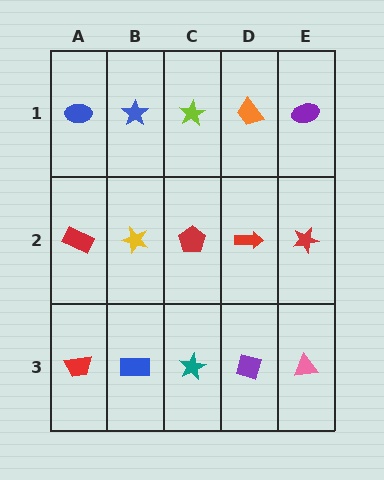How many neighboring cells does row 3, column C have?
3.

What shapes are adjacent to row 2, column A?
A blue ellipse (row 1, column A), a red trapezoid (row 3, column A), a yellow star (row 2, column B).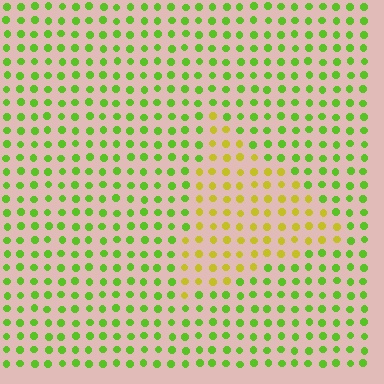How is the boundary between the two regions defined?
The boundary is defined purely by a slight shift in hue (about 42 degrees). Spacing, size, and orientation are identical on both sides.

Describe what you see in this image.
The image is filled with small lime elements in a uniform arrangement. A triangle-shaped region is visible where the elements are tinted to a slightly different hue, forming a subtle color boundary.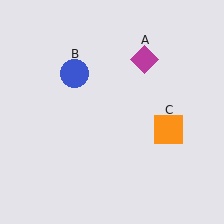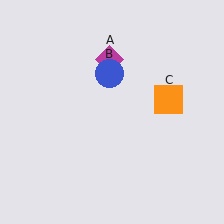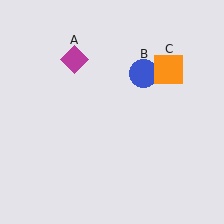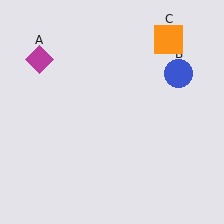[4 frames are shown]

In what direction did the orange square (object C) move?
The orange square (object C) moved up.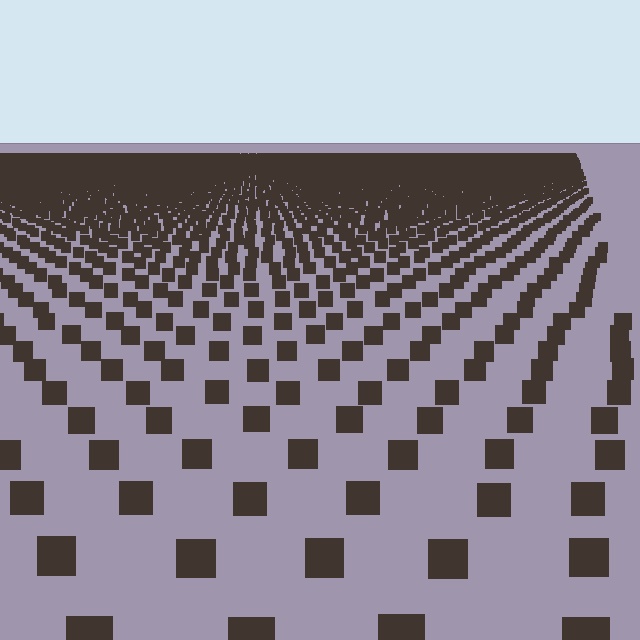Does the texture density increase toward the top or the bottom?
Density increases toward the top.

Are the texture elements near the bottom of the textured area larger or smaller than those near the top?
Larger. Near the bottom, elements are closer to the viewer and appear at a bigger on-screen size.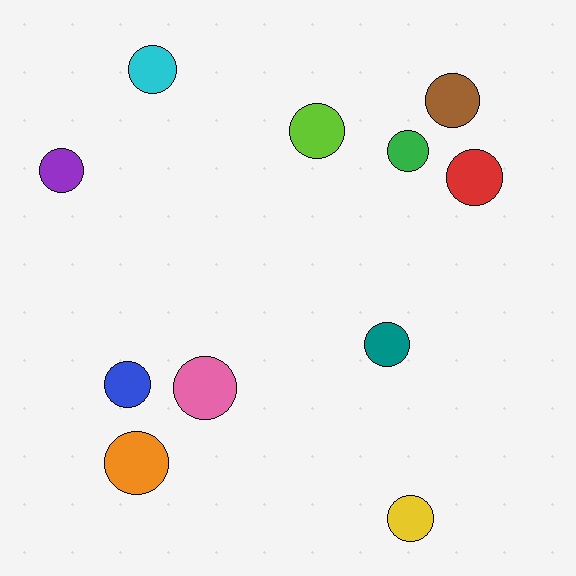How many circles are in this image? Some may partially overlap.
There are 11 circles.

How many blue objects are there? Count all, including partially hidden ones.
There is 1 blue object.